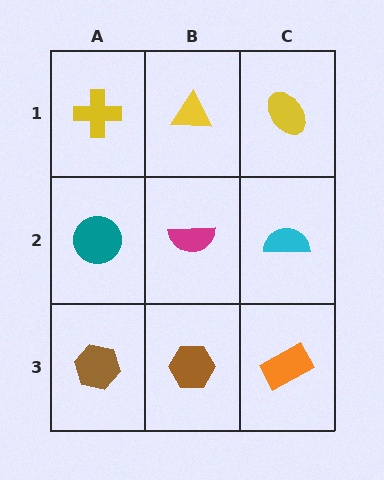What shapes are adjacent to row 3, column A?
A teal circle (row 2, column A), a brown hexagon (row 3, column B).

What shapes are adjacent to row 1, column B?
A magenta semicircle (row 2, column B), a yellow cross (row 1, column A), a yellow ellipse (row 1, column C).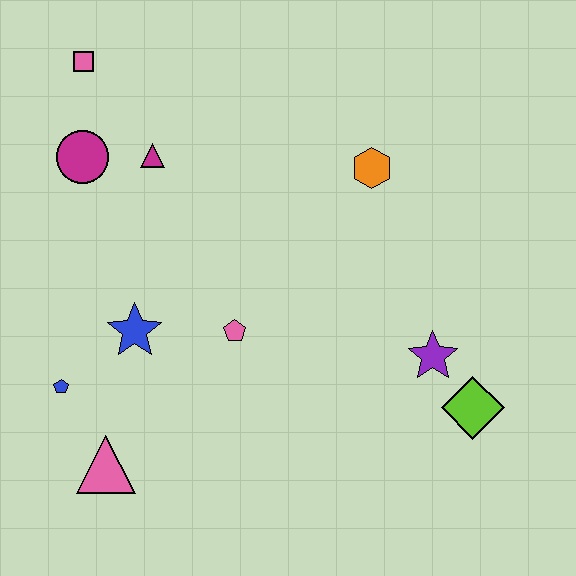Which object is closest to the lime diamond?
The purple star is closest to the lime diamond.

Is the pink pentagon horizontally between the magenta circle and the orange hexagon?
Yes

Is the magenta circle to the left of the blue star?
Yes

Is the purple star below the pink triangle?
No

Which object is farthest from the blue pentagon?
The lime diamond is farthest from the blue pentagon.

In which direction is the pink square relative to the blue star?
The pink square is above the blue star.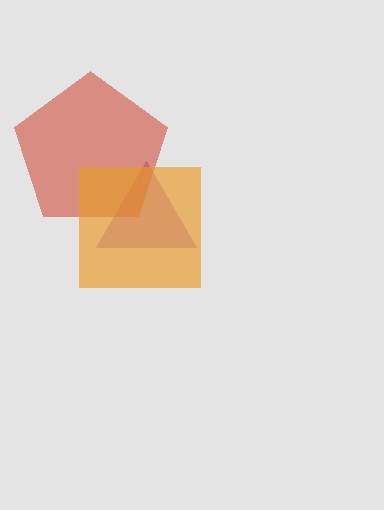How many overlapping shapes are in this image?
There are 3 overlapping shapes in the image.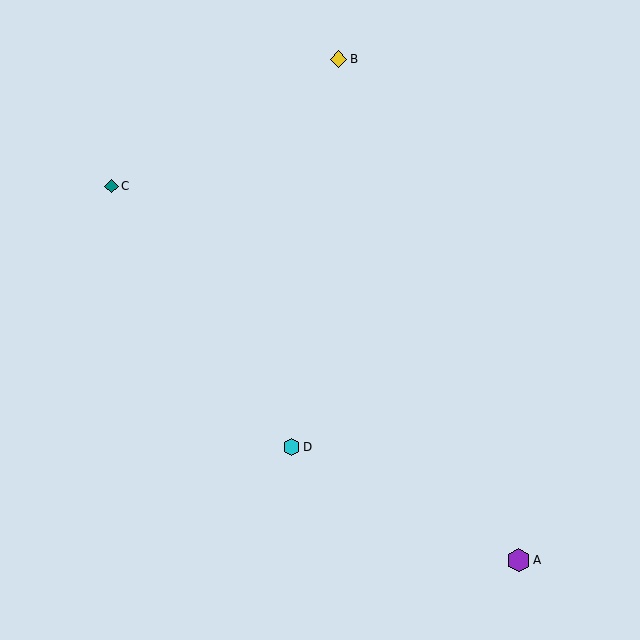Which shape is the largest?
The purple hexagon (labeled A) is the largest.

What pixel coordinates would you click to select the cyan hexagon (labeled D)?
Click at (292, 447) to select the cyan hexagon D.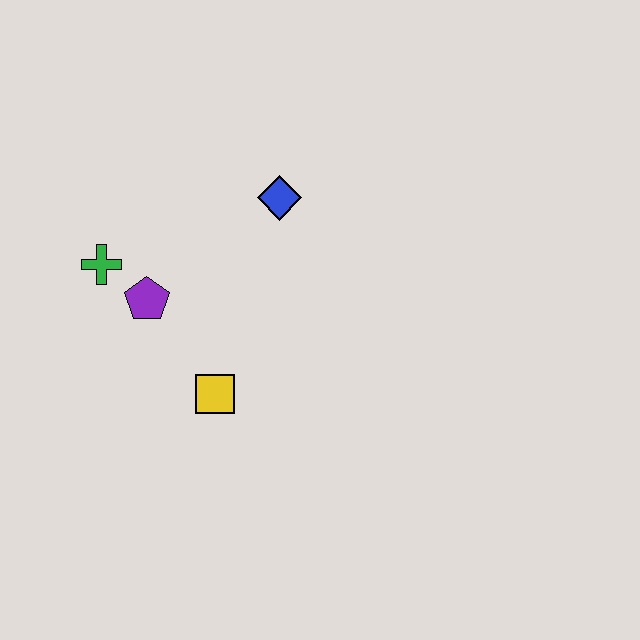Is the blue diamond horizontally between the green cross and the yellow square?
No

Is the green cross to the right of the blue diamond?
No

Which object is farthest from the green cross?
The blue diamond is farthest from the green cross.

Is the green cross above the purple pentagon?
Yes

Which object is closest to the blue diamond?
The purple pentagon is closest to the blue diamond.